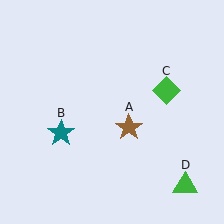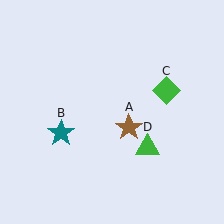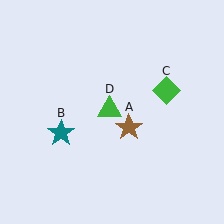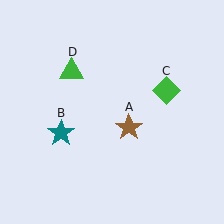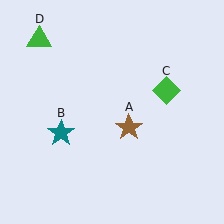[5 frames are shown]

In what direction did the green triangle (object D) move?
The green triangle (object D) moved up and to the left.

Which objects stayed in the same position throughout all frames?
Brown star (object A) and teal star (object B) and green diamond (object C) remained stationary.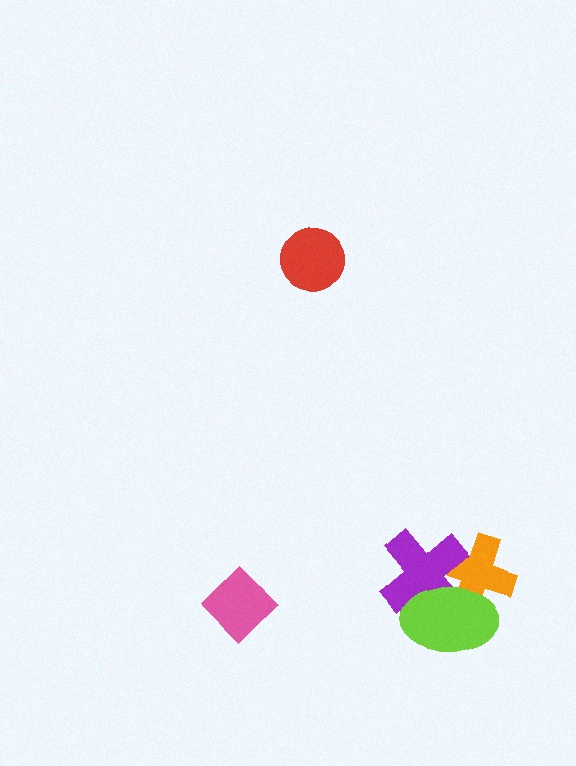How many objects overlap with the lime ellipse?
2 objects overlap with the lime ellipse.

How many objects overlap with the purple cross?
2 objects overlap with the purple cross.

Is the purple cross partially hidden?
Yes, it is partially covered by another shape.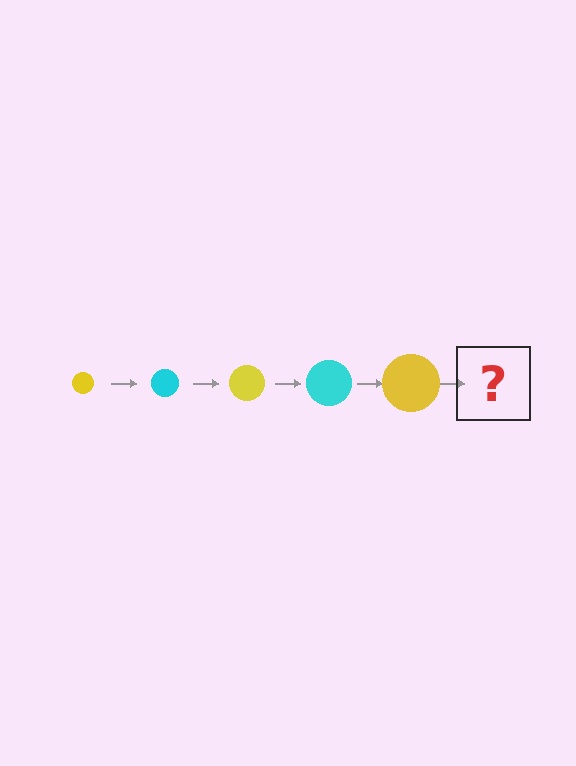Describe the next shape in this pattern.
It should be a cyan circle, larger than the previous one.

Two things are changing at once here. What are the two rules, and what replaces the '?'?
The two rules are that the circle grows larger each step and the color cycles through yellow and cyan. The '?' should be a cyan circle, larger than the previous one.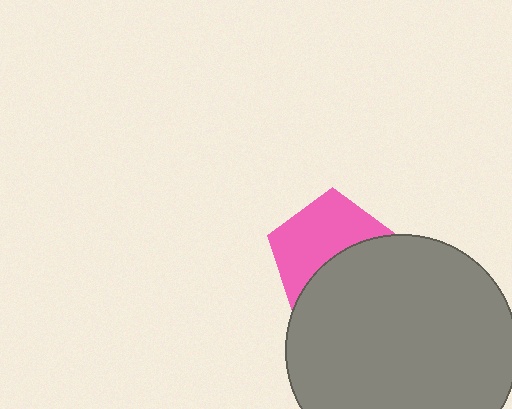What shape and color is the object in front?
The object in front is a gray circle.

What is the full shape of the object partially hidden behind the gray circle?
The partially hidden object is a pink pentagon.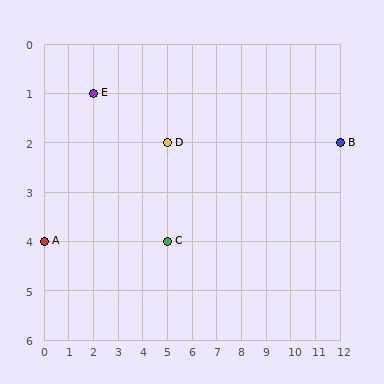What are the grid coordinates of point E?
Point E is at grid coordinates (2, 1).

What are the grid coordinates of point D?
Point D is at grid coordinates (5, 2).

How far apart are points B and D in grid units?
Points B and D are 7 columns apart.